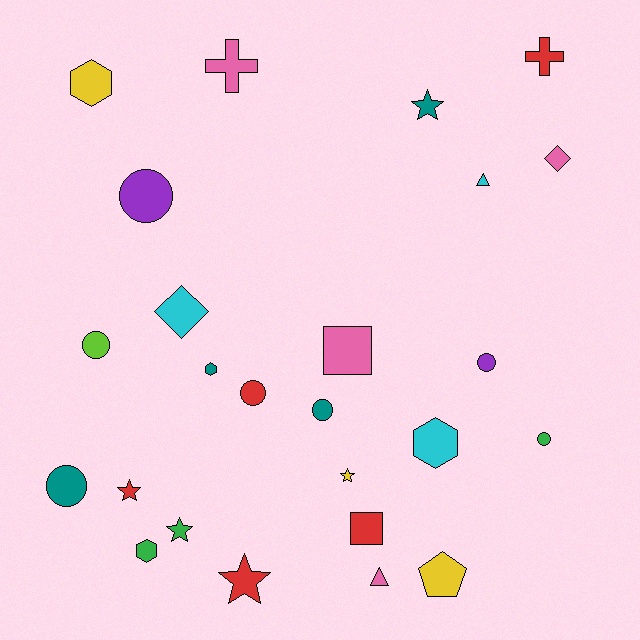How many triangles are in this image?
There are 2 triangles.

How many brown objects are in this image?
There are no brown objects.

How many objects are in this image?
There are 25 objects.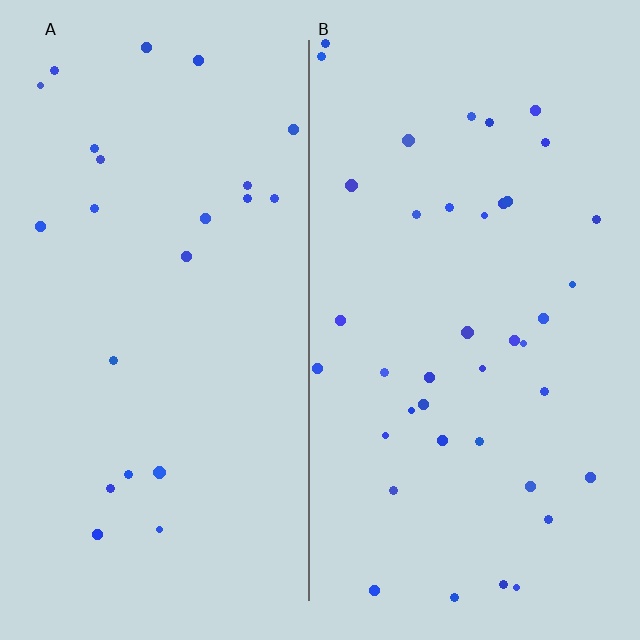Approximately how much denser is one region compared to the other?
Approximately 1.7× — region B over region A.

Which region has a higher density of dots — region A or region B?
B (the right).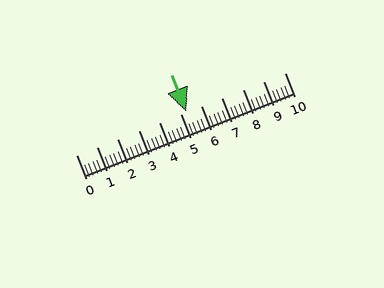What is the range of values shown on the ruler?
The ruler shows values from 0 to 10.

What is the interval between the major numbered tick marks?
The major tick marks are spaced 1 units apart.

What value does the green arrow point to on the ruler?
The green arrow points to approximately 5.3.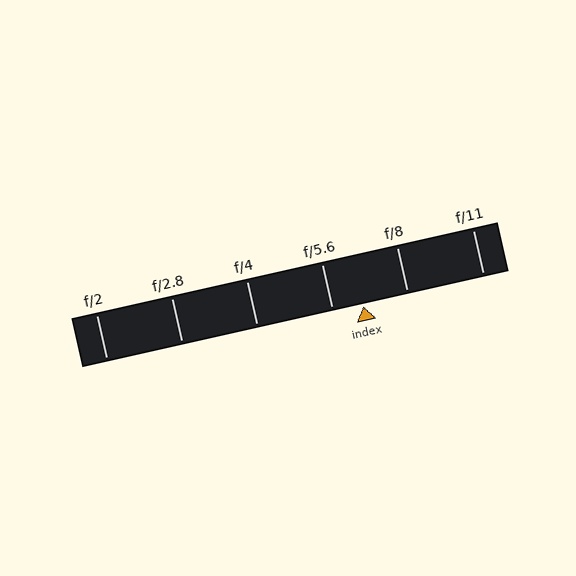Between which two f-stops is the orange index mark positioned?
The index mark is between f/5.6 and f/8.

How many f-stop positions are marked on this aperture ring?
There are 6 f-stop positions marked.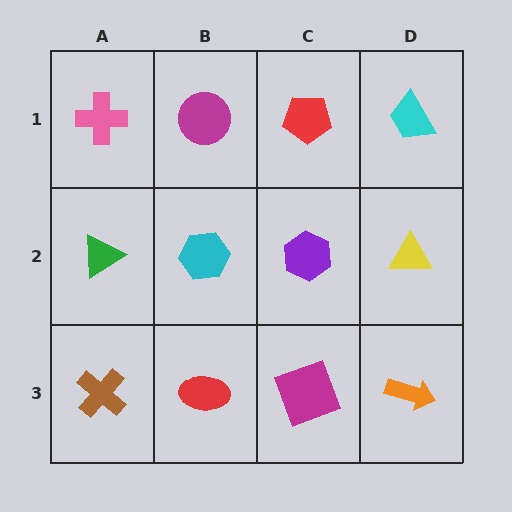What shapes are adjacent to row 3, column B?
A cyan hexagon (row 2, column B), a brown cross (row 3, column A), a magenta square (row 3, column C).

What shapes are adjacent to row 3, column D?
A yellow triangle (row 2, column D), a magenta square (row 3, column C).